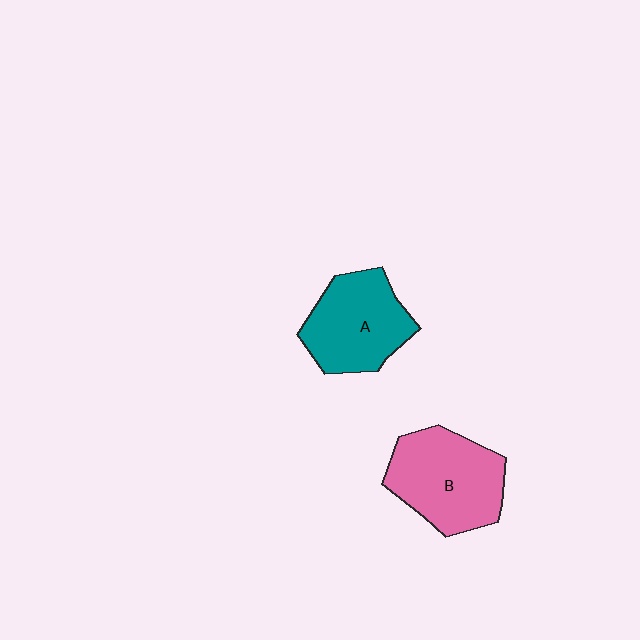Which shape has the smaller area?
Shape A (teal).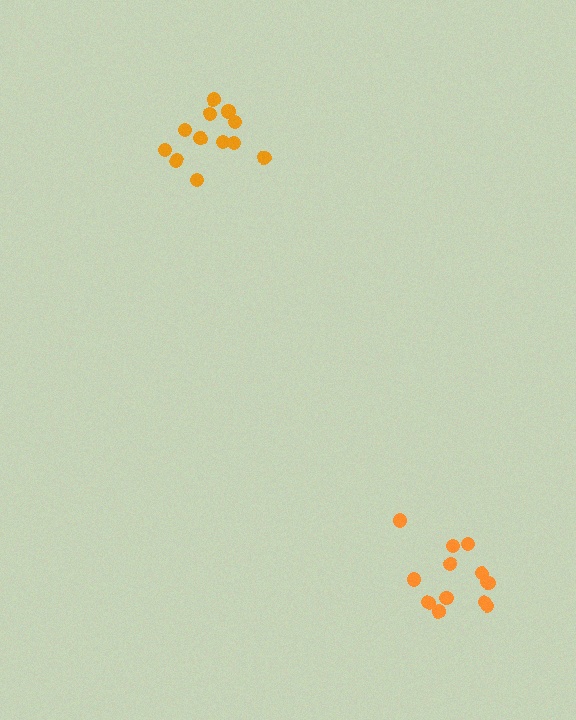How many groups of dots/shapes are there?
There are 2 groups.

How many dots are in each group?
Group 1: 12 dots, Group 2: 13 dots (25 total).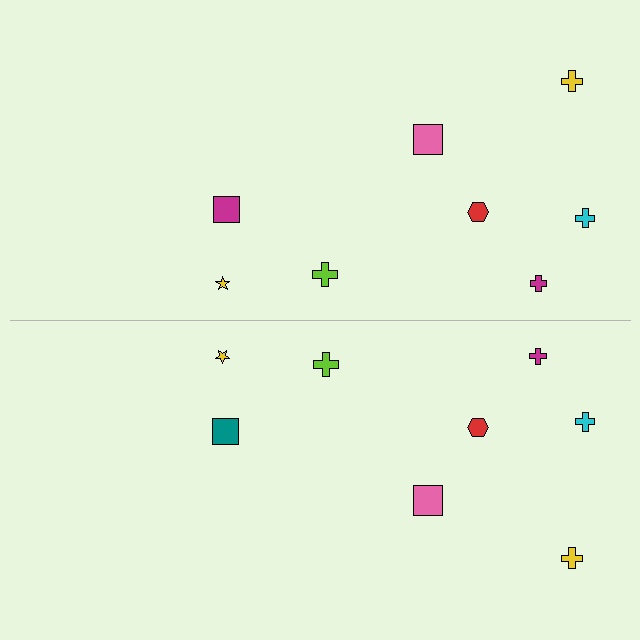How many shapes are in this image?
There are 16 shapes in this image.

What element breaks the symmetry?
The teal square on the bottom side breaks the symmetry — its mirror counterpart is magenta.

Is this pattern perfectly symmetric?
No, the pattern is not perfectly symmetric. The teal square on the bottom side breaks the symmetry — its mirror counterpart is magenta.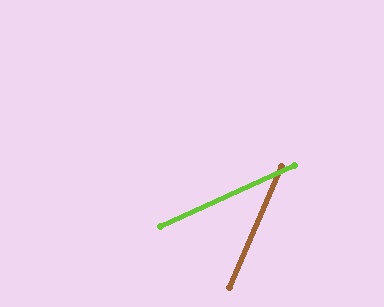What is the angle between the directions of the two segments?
Approximately 42 degrees.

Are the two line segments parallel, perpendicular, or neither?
Neither parallel nor perpendicular — they differ by about 42°.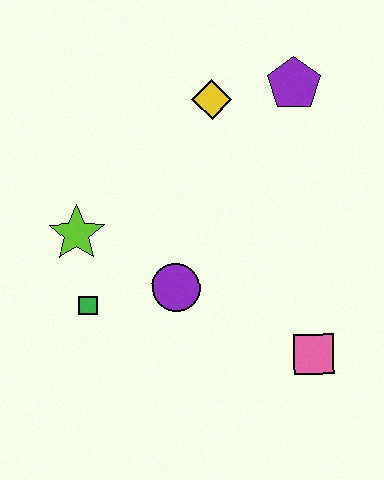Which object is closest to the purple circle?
The green square is closest to the purple circle.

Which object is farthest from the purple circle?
The purple pentagon is farthest from the purple circle.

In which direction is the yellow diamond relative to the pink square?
The yellow diamond is above the pink square.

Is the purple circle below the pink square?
No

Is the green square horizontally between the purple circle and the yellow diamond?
No